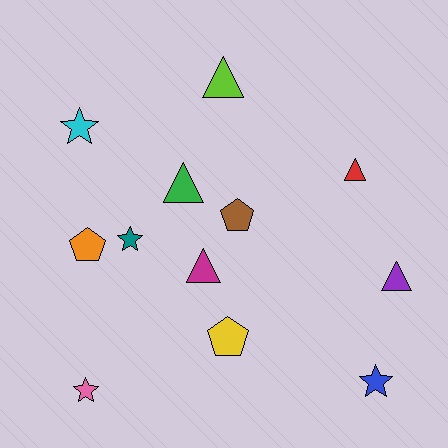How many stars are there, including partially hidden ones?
There are 4 stars.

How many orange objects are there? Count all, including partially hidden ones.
There is 1 orange object.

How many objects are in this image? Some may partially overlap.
There are 12 objects.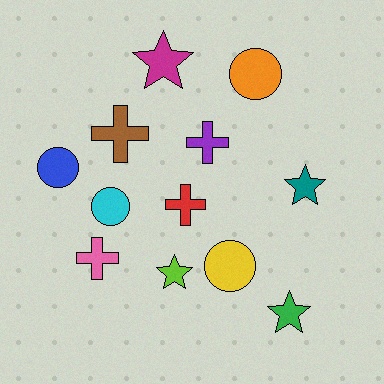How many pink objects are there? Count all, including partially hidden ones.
There is 1 pink object.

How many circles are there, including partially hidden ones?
There are 4 circles.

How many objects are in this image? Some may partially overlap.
There are 12 objects.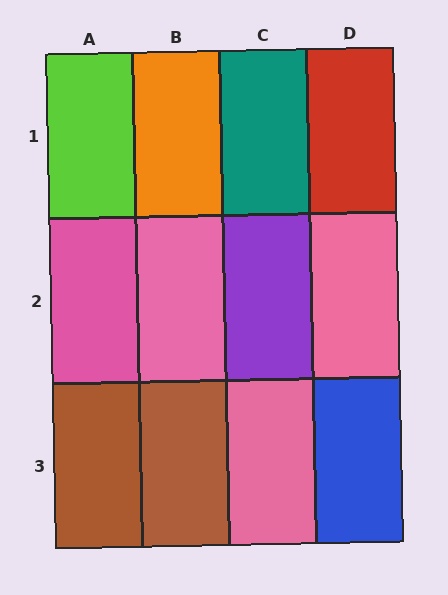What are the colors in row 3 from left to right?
Brown, brown, pink, blue.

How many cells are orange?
1 cell is orange.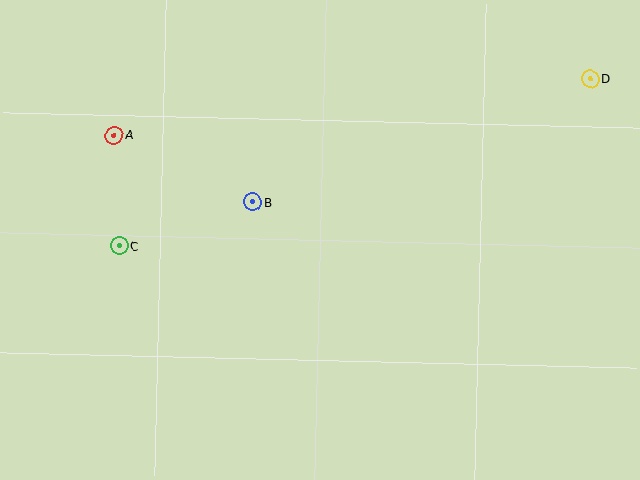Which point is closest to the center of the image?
Point B at (253, 202) is closest to the center.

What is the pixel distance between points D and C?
The distance between D and C is 500 pixels.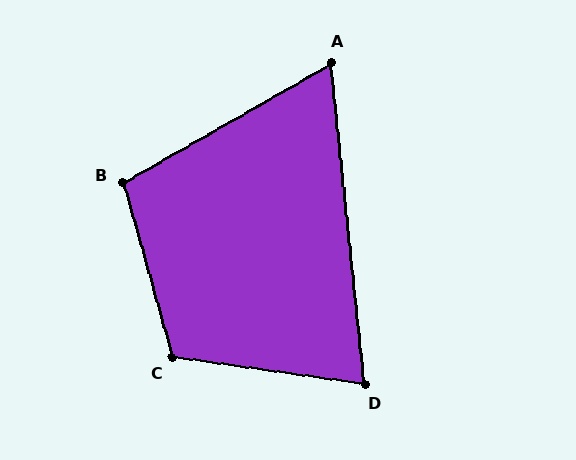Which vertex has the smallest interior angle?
A, at approximately 66 degrees.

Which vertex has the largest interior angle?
C, at approximately 114 degrees.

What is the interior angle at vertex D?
Approximately 76 degrees (acute).